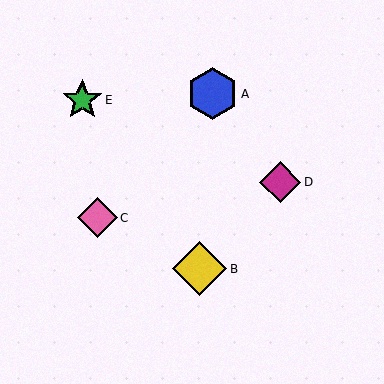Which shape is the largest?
The yellow diamond (labeled B) is the largest.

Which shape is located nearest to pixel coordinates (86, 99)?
The green star (labeled E) at (82, 100) is nearest to that location.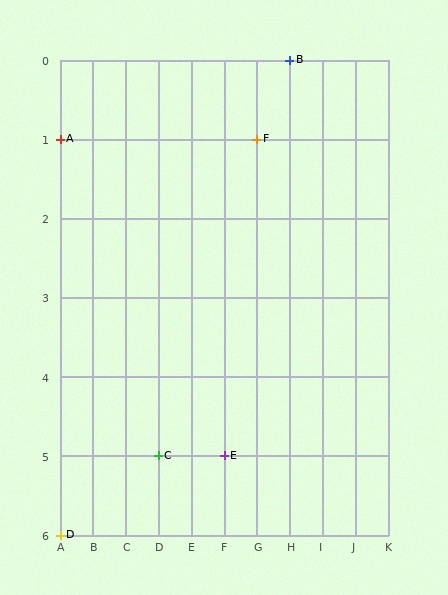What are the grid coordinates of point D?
Point D is at grid coordinates (A, 6).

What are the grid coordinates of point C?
Point C is at grid coordinates (D, 5).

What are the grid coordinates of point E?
Point E is at grid coordinates (F, 5).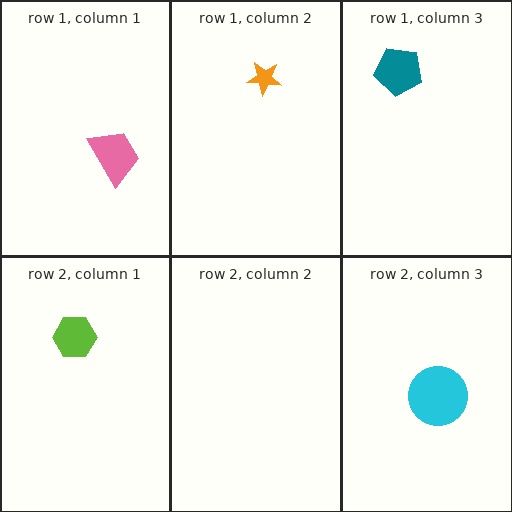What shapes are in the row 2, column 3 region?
The cyan circle.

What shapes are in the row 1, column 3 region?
The teal pentagon.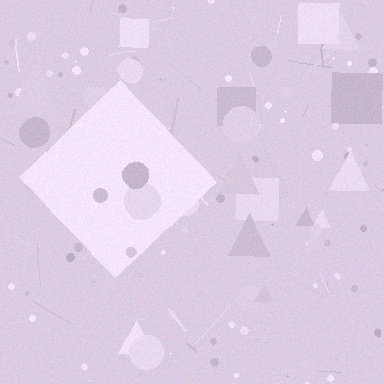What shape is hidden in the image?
A diamond is hidden in the image.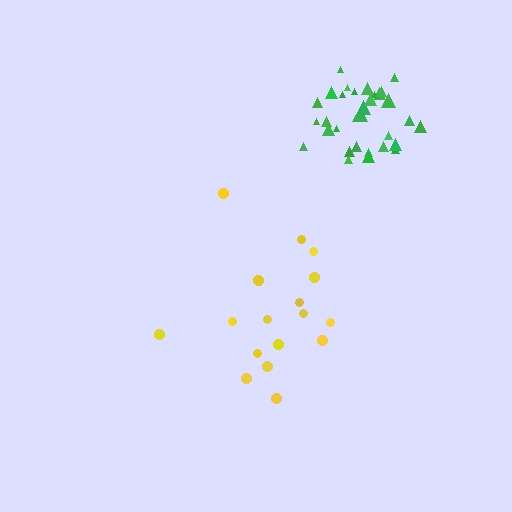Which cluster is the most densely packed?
Green.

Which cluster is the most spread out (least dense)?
Yellow.